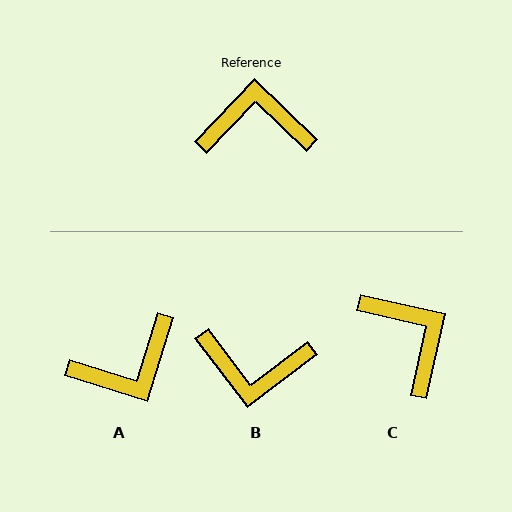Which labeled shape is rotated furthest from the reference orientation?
B, about 171 degrees away.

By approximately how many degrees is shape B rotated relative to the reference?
Approximately 171 degrees counter-clockwise.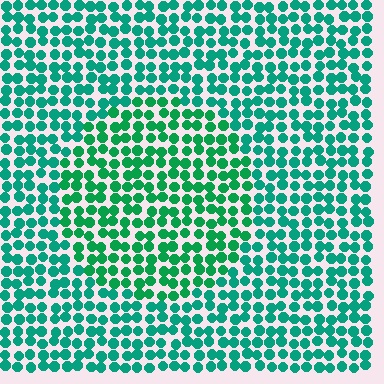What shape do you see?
I see a circle.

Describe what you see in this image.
The image is filled with small teal elements in a uniform arrangement. A circle-shaped region is visible where the elements are tinted to a slightly different hue, forming a subtle color boundary.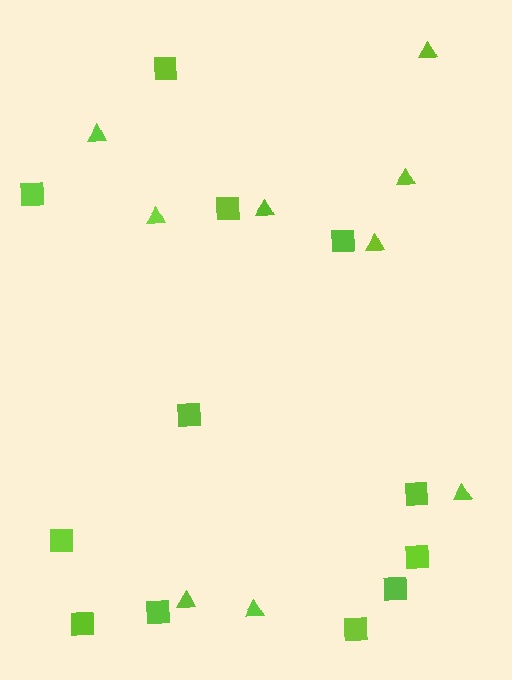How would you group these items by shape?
There are 2 groups: one group of squares (12) and one group of triangles (9).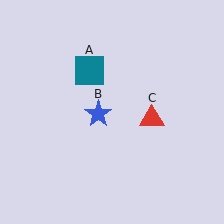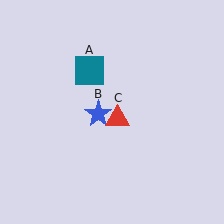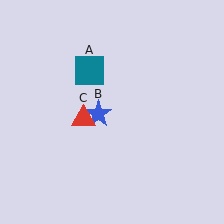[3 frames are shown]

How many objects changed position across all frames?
1 object changed position: red triangle (object C).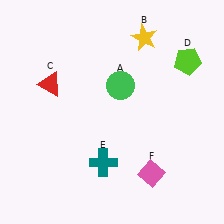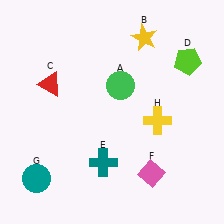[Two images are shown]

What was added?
A teal circle (G), a yellow cross (H) were added in Image 2.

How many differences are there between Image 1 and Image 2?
There are 2 differences between the two images.